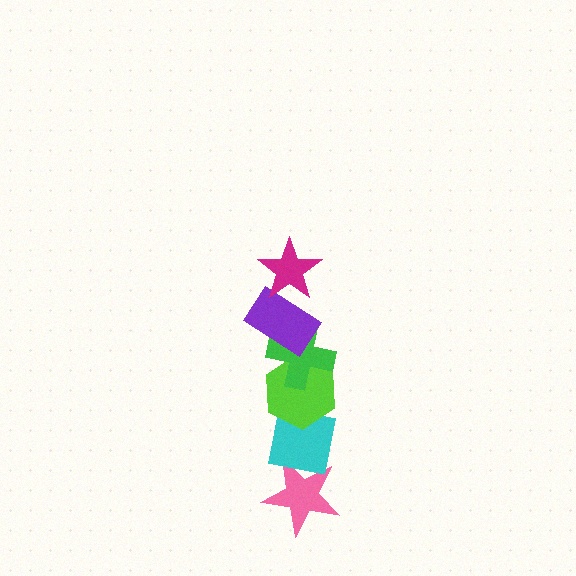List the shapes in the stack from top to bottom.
From top to bottom: the magenta star, the purple rectangle, the green cross, the lime hexagon, the cyan square, the pink star.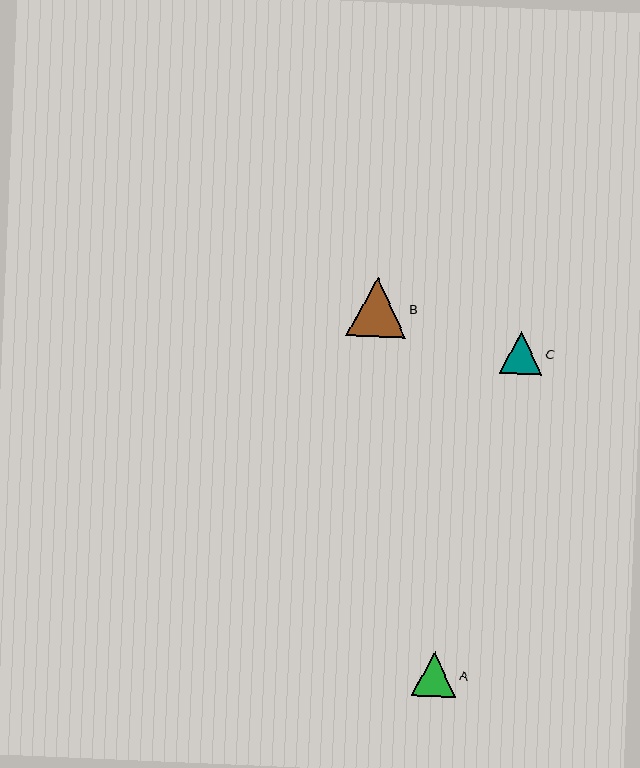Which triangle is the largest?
Triangle B is the largest with a size of approximately 59 pixels.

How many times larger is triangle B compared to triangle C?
Triangle B is approximately 1.4 times the size of triangle C.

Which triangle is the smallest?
Triangle C is the smallest with a size of approximately 43 pixels.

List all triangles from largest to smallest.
From largest to smallest: B, A, C.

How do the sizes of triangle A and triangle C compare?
Triangle A and triangle C are approximately the same size.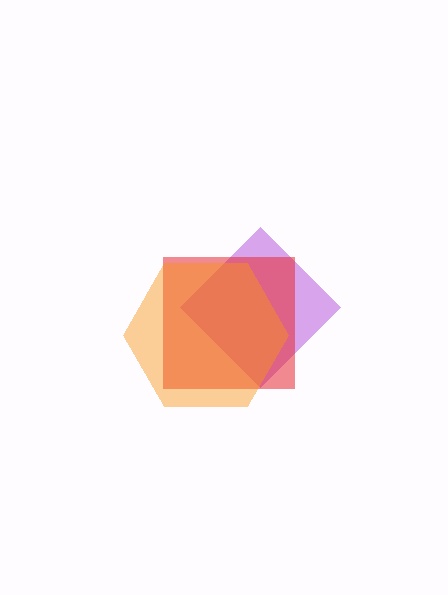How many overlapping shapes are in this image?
There are 3 overlapping shapes in the image.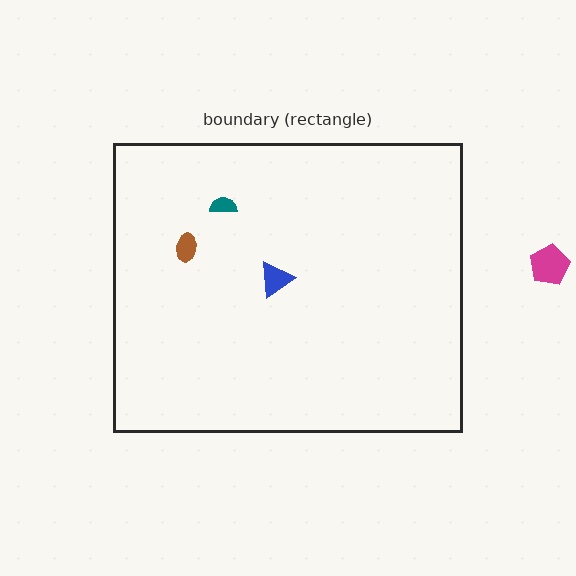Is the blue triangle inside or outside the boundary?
Inside.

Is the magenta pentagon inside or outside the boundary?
Outside.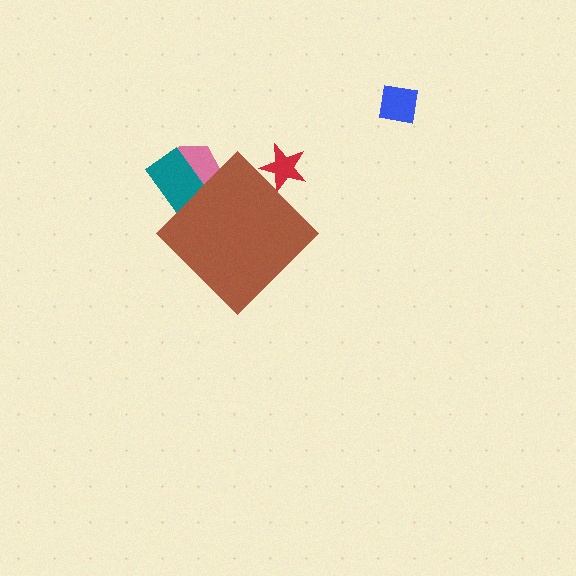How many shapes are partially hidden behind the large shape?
3 shapes are partially hidden.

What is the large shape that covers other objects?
A brown diamond.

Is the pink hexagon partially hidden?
Yes, the pink hexagon is partially hidden behind the brown diamond.